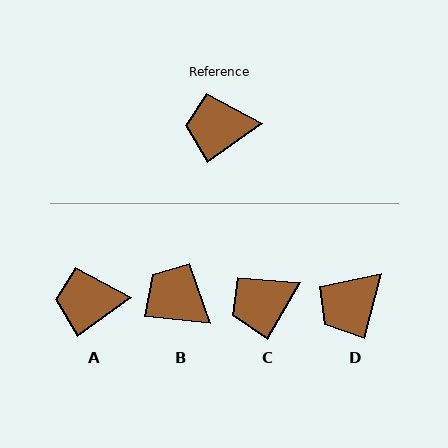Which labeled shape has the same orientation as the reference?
A.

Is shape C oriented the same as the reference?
No, it is off by about 25 degrees.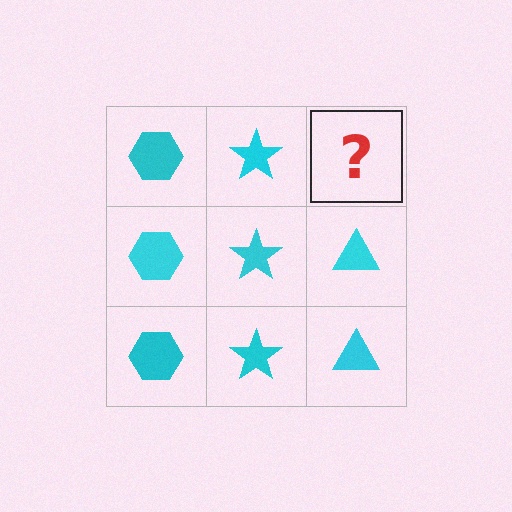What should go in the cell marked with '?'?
The missing cell should contain a cyan triangle.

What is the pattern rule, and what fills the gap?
The rule is that each column has a consistent shape. The gap should be filled with a cyan triangle.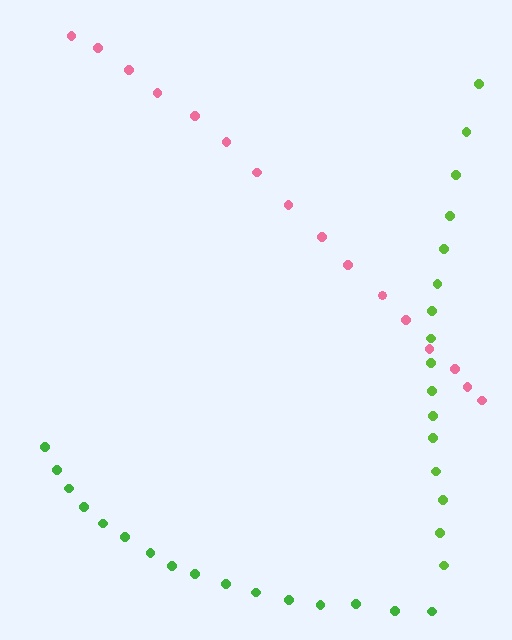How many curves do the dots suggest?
There are 3 distinct paths.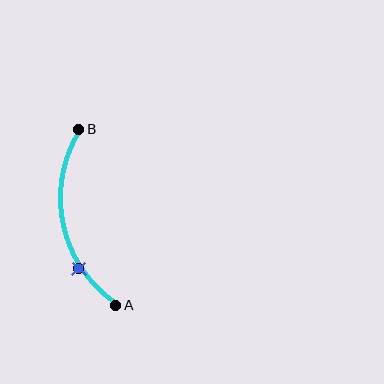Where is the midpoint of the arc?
The arc midpoint is the point on the curve farthest from the straight line joining A and B. It sits to the left of that line.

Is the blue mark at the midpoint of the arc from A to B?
No. The blue mark lies on the arc but is closer to endpoint A. The arc midpoint would be at the point on the curve equidistant along the arc from both A and B.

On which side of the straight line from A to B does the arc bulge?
The arc bulges to the left of the straight line connecting A and B.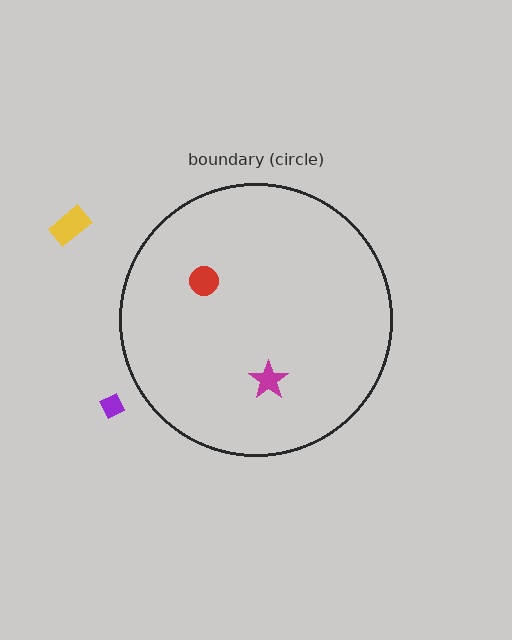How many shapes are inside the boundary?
2 inside, 2 outside.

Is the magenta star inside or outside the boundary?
Inside.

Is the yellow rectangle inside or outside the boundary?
Outside.